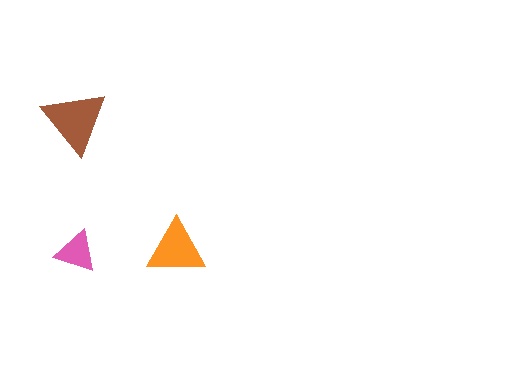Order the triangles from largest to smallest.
the brown one, the orange one, the pink one.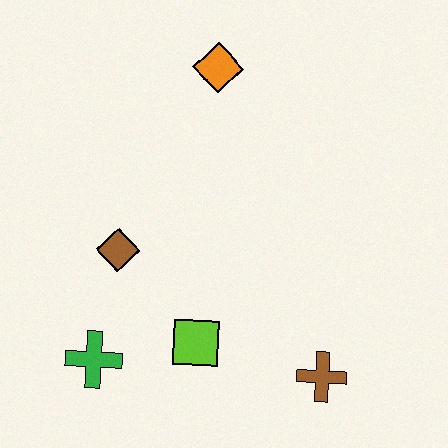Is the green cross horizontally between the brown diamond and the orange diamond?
No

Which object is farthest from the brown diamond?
The brown cross is farthest from the brown diamond.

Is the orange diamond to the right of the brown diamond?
Yes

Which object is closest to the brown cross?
The lime square is closest to the brown cross.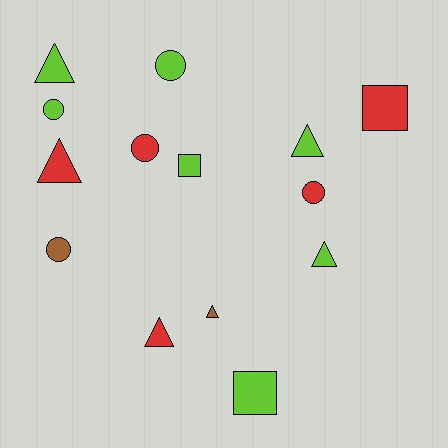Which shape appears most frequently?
Triangle, with 6 objects.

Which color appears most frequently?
Lime, with 7 objects.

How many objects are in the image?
There are 14 objects.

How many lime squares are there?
There are 2 lime squares.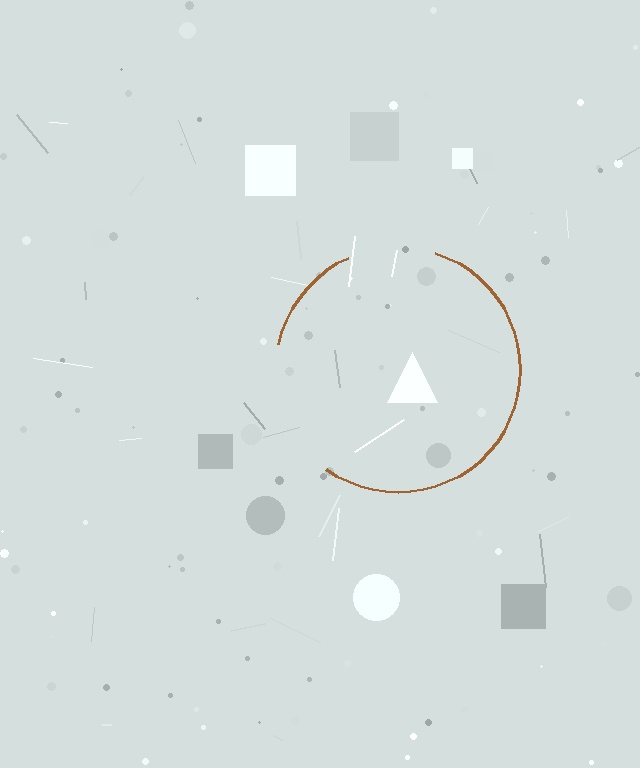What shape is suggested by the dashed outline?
The dashed outline suggests a circle.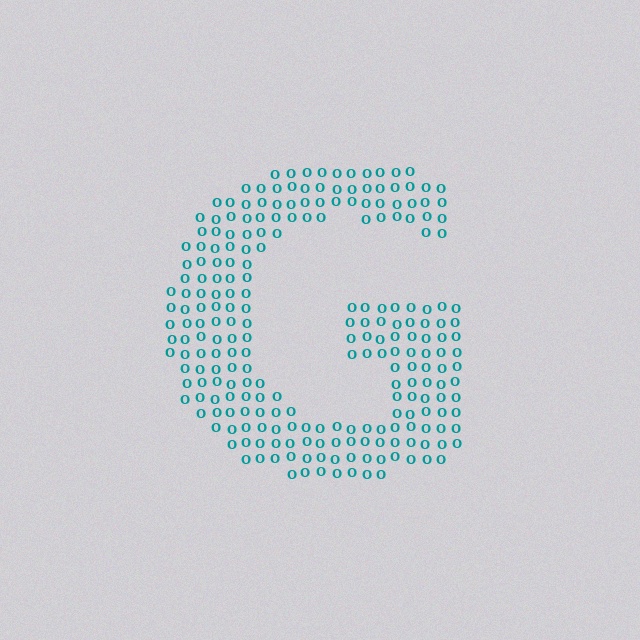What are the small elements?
The small elements are letter O's.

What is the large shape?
The large shape is the letter G.